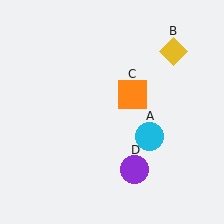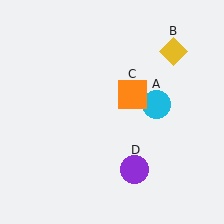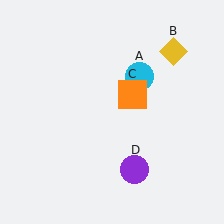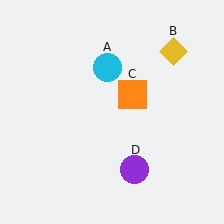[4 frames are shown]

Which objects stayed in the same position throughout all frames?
Yellow diamond (object B) and orange square (object C) and purple circle (object D) remained stationary.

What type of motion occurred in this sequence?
The cyan circle (object A) rotated counterclockwise around the center of the scene.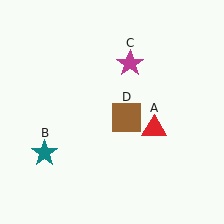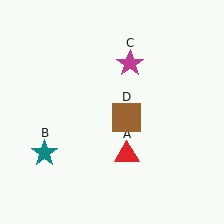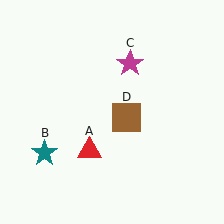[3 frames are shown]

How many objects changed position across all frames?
1 object changed position: red triangle (object A).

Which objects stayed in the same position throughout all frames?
Teal star (object B) and magenta star (object C) and brown square (object D) remained stationary.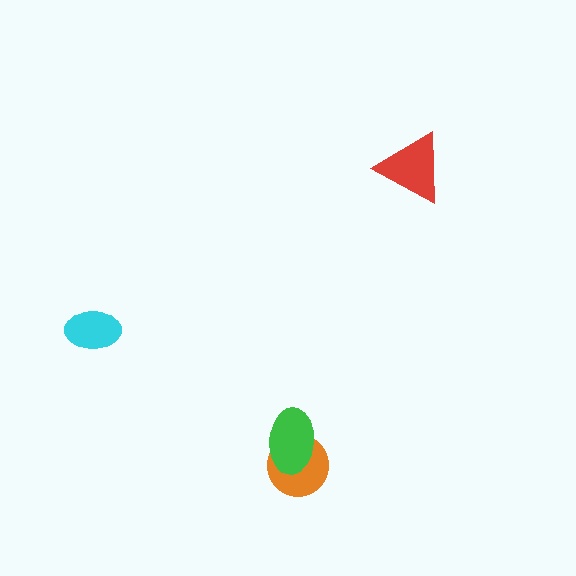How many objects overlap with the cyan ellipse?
0 objects overlap with the cyan ellipse.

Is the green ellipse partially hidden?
No, no other shape covers it.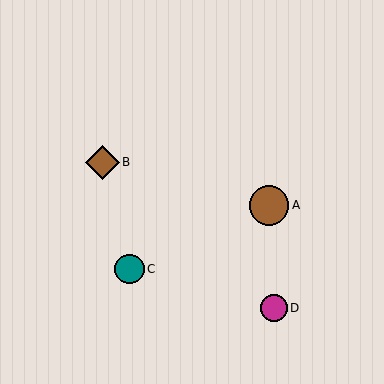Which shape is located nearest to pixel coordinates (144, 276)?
The teal circle (labeled C) at (130, 269) is nearest to that location.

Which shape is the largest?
The brown circle (labeled A) is the largest.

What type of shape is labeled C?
Shape C is a teal circle.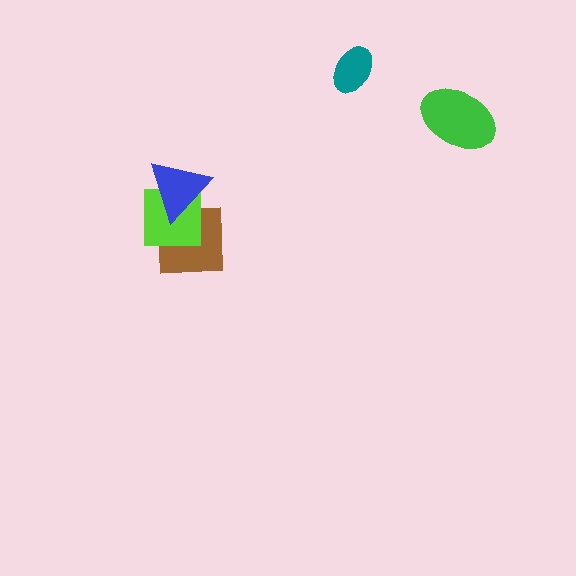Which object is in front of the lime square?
The blue triangle is in front of the lime square.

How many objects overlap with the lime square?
2 objects overlap with the lime square.